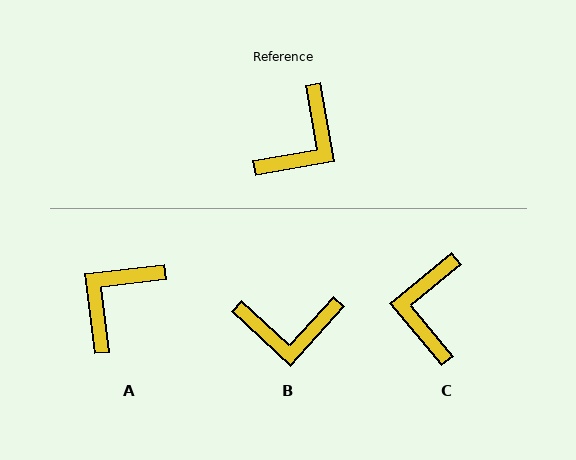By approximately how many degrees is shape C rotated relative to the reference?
Approximately 150 degrees clockwise.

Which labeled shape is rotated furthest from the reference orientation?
A, about 177 degrees away.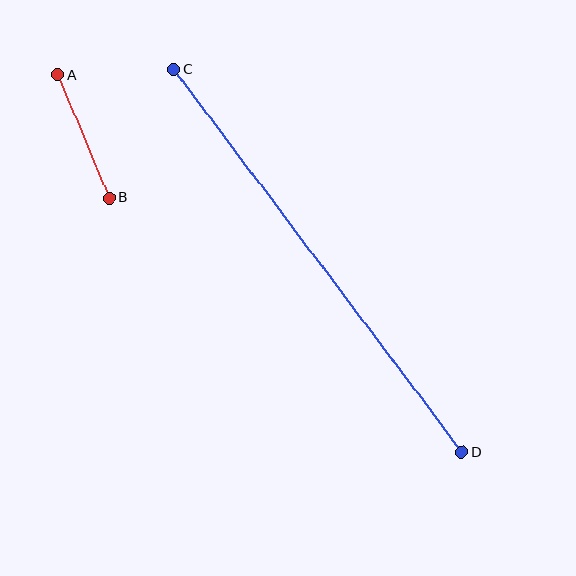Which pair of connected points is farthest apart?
Points C and D are farthest apart.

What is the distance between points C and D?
The distance is approximately 480 pixels.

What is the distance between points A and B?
The distance is approximately 134 pixels.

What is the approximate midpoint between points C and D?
The midpoint is at approximately (318, 261) pixels.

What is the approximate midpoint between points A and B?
The midpoint is at approximately (83, 136) pixels.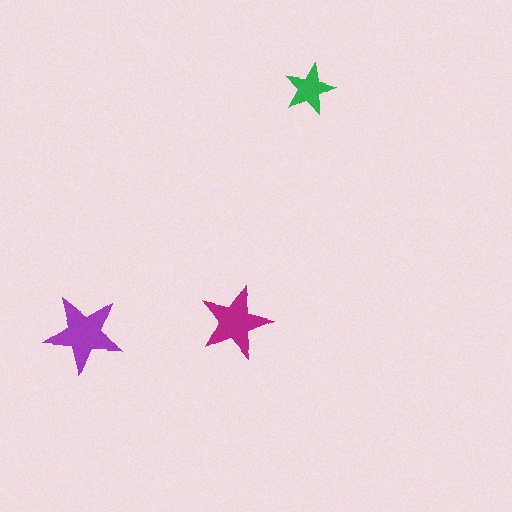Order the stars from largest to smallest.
the purple one, the magenta one, the green one.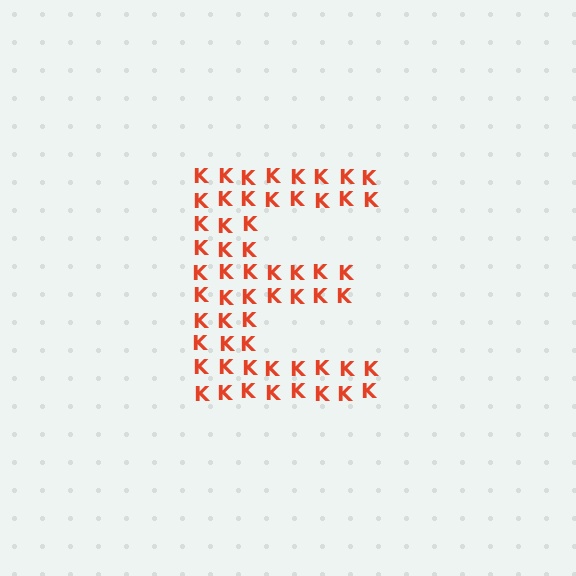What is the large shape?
The large shape is the letter E.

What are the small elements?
The small elements are letter K's.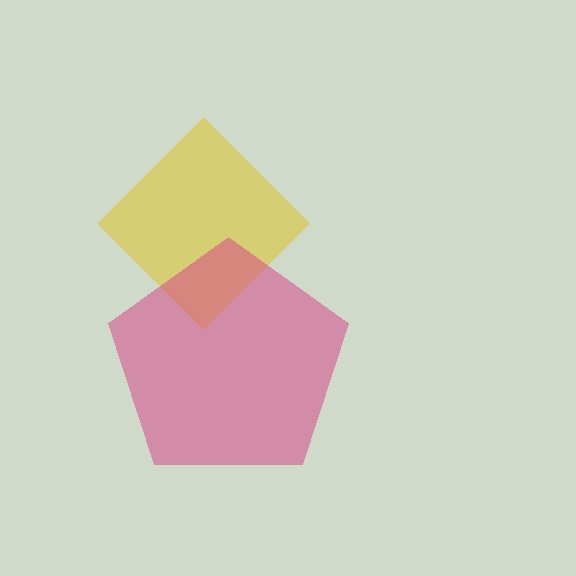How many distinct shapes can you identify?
There are 2 distinct shapes: a yellow diamond, a magenta pentagon.